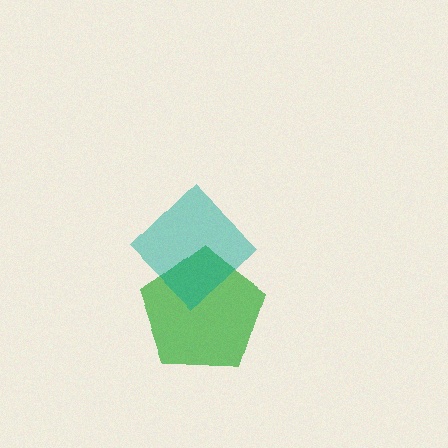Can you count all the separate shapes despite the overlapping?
Yes, there are 2 separate shapes.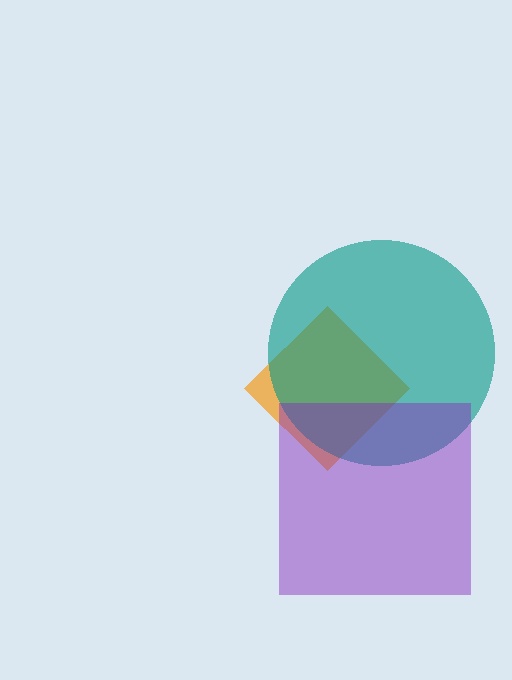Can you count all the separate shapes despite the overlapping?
Yes, there are 3 separate shapes.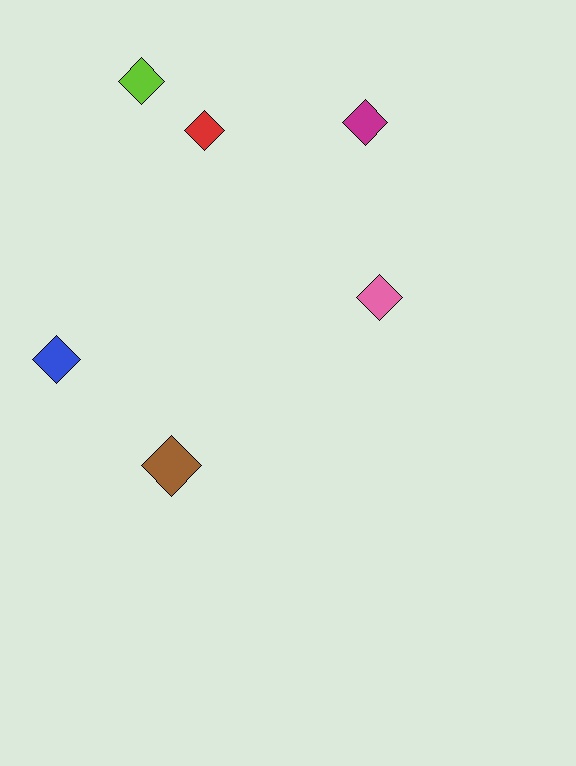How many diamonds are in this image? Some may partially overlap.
There are 6 diamonds.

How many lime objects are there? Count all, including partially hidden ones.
There is 1 lime object.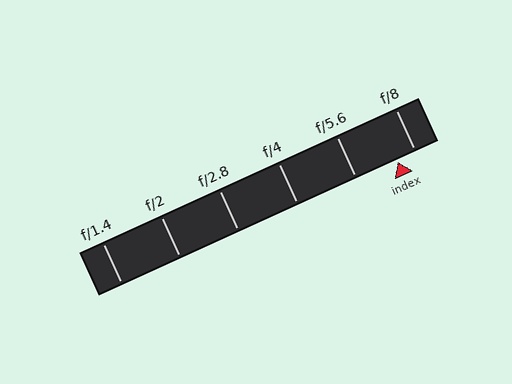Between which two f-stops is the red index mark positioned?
The index mark is between f/5.6 and f/8.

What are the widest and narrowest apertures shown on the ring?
The widest aperture shown is f/1.4 and the narrowest is f/8.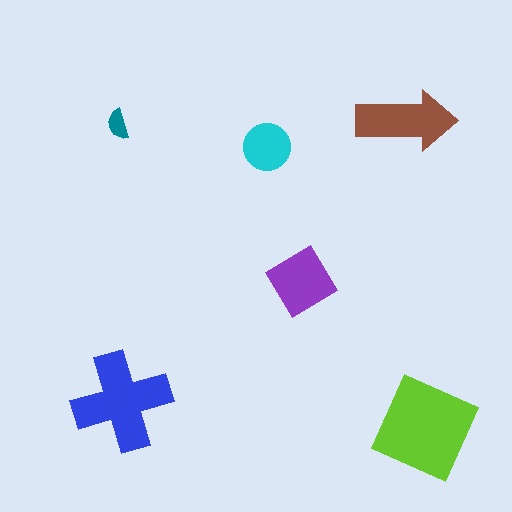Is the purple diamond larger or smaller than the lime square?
Smaller.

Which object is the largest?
The lime square.